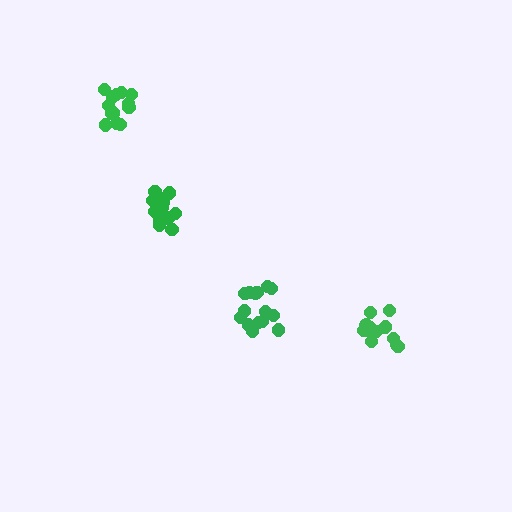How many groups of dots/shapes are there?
There are 4 groups.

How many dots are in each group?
Group 1: 13 dots, Group 2: 15 dots, Group 3: 14 dots, Group 4: 14 dots (56 total).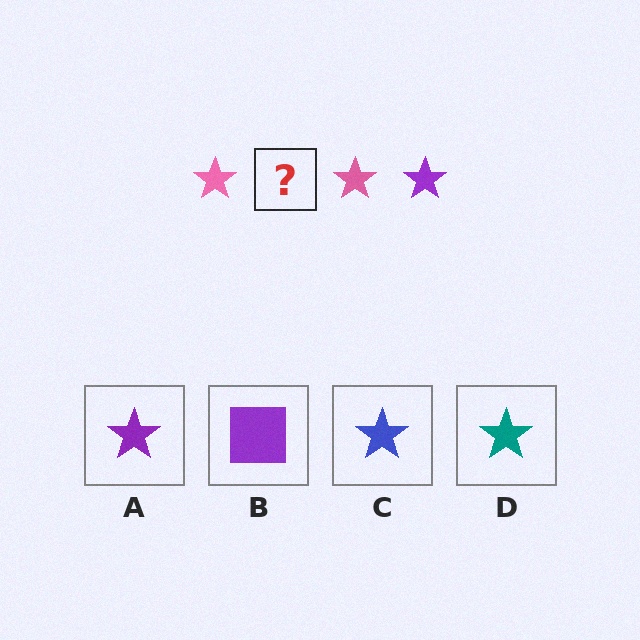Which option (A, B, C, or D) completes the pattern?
A.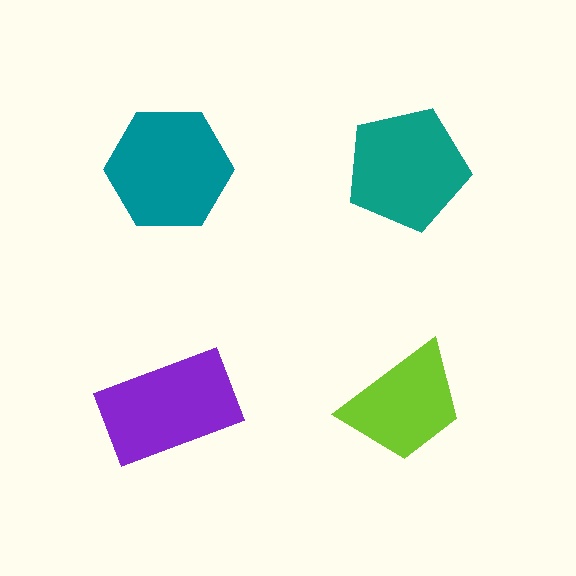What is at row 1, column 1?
A teal hexagon.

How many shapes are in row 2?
2 shapes.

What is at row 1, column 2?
A teal pentagon.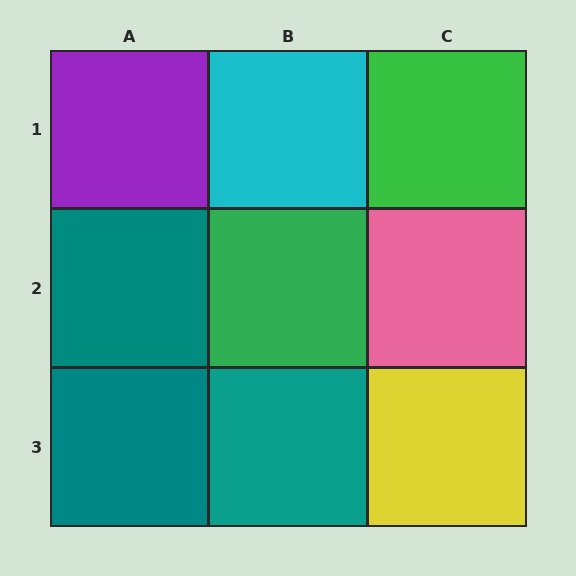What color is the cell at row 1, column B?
Cyan.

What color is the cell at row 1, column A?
Purple.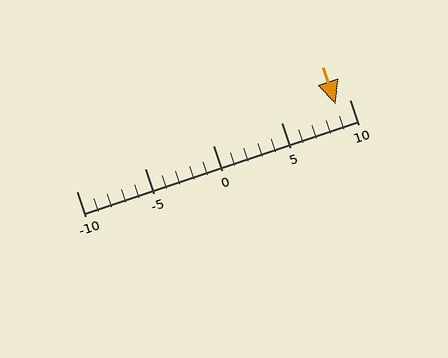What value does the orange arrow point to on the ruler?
The orange arrow points to approximately 9.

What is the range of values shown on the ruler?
The ruler shows values from -10 to 10.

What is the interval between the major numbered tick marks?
The major tick marks are spaced 5 units apart.